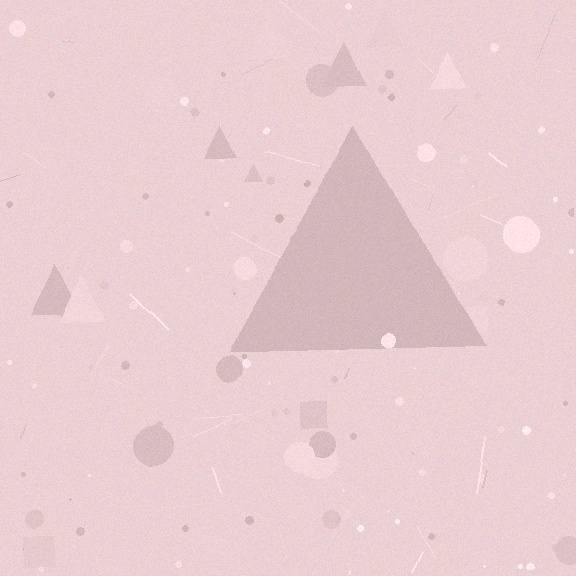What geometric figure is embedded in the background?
A triangle is embedded in the background.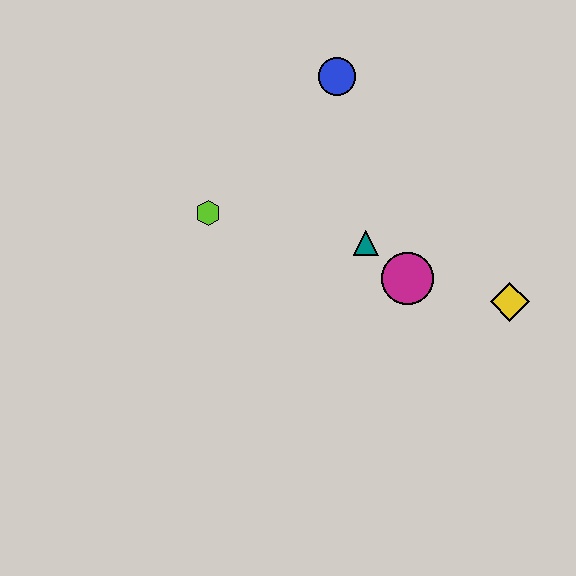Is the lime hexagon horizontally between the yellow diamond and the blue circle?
No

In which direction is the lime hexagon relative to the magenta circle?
The lime hexagon is to the left of the magenta circle.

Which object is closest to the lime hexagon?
The teal triangle is closest to the lime hexagon.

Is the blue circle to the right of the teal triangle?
No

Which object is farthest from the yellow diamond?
The lime hexagon is farthest from the yellow diamond.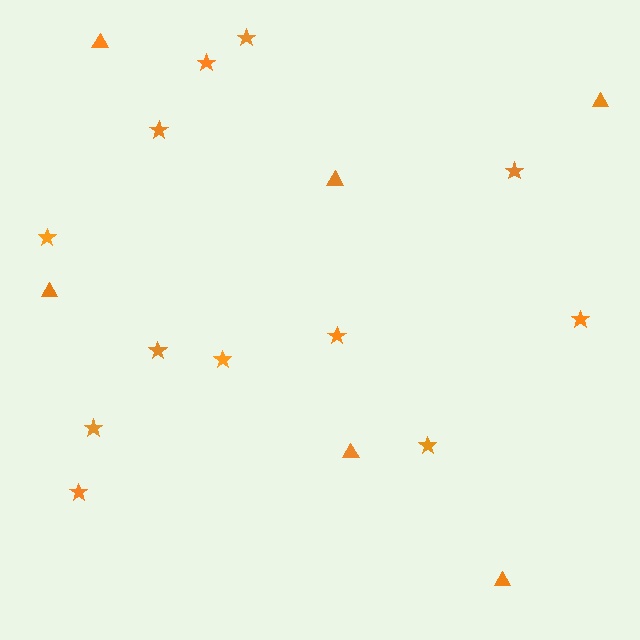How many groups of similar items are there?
There are 2 groups: one group of triangles (6) and one group of stars (12).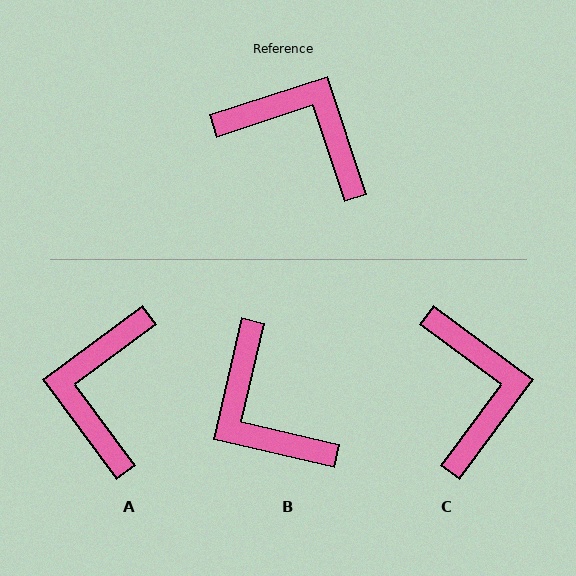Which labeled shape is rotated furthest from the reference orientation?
B, about 149 degrees away.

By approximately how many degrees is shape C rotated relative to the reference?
Approximately 55 degrees clockwise.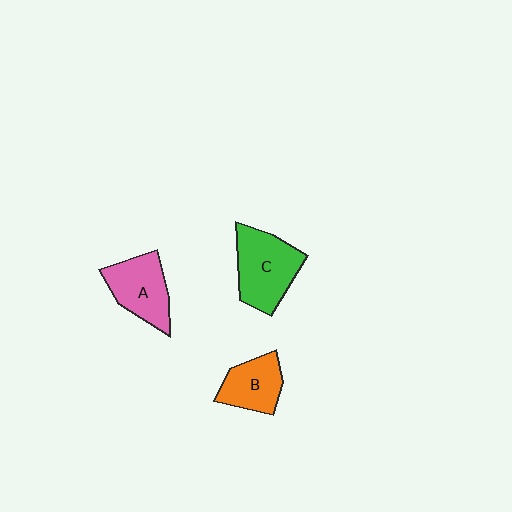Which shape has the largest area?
Shape C (green).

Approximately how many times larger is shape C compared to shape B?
Approximately 1.5 times.